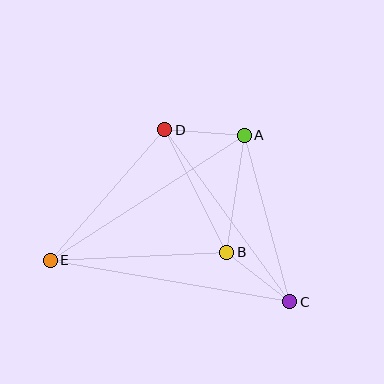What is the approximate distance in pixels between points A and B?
The distance between A and B is approximately 118 pixels.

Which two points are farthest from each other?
Points C and E are farthest from each other.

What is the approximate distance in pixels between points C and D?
The distance between C and D is approximately 213 pixels.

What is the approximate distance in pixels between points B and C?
The distance between B and C is approximately 81 pixels.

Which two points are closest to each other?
Points A and D are closest to each other.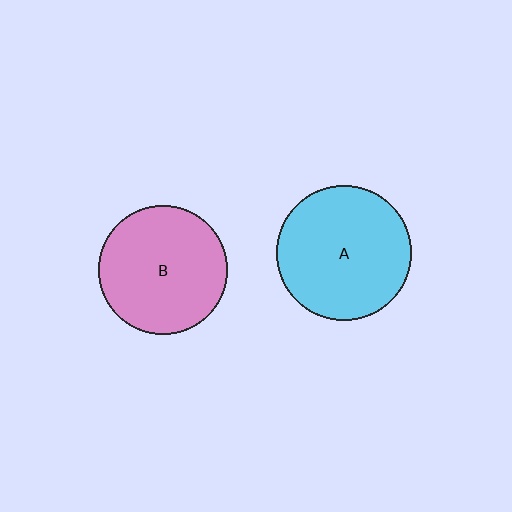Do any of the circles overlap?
No, none of the circles overlap.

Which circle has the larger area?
Circle A (cyan).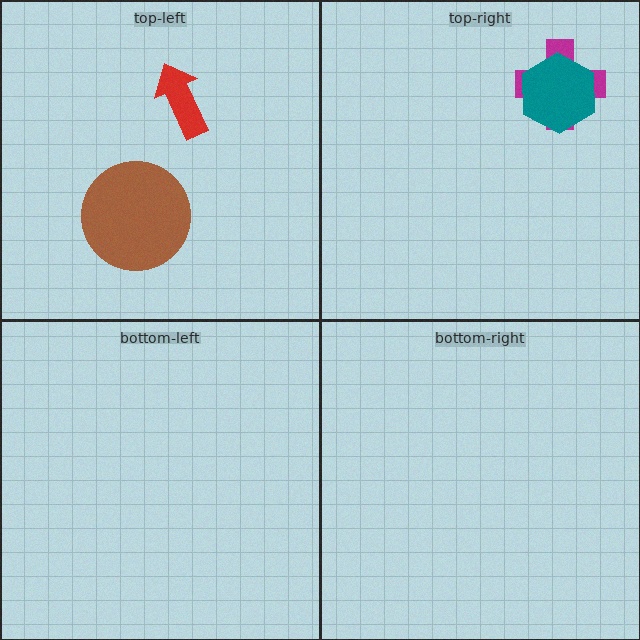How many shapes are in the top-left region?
2.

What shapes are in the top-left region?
The red arrow, the brown circle.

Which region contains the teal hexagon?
The top-right region.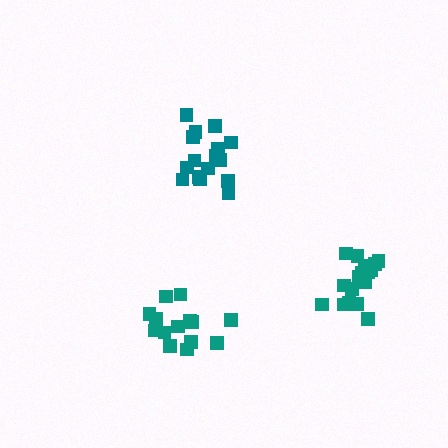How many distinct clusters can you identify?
There are 3 distinct clusters.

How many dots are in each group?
Group 1: 17 dots, Group 2: 16 dots, Group 3: 14 dots (47 total).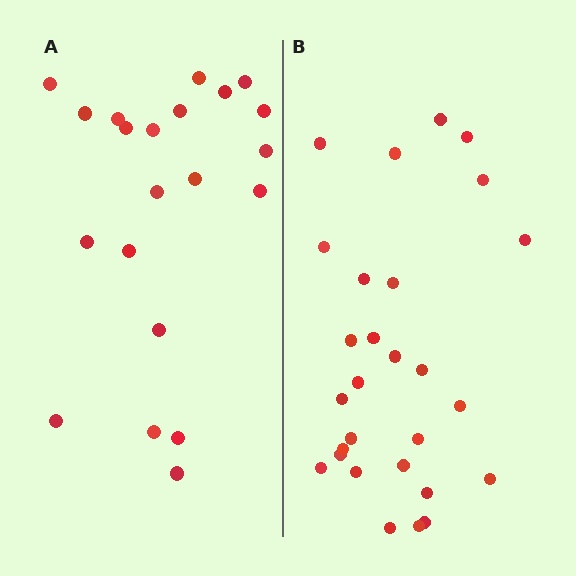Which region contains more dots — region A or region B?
Region B (the right region) has more dots.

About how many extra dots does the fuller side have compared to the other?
Region B has roughly 8 or so more dots than region A.